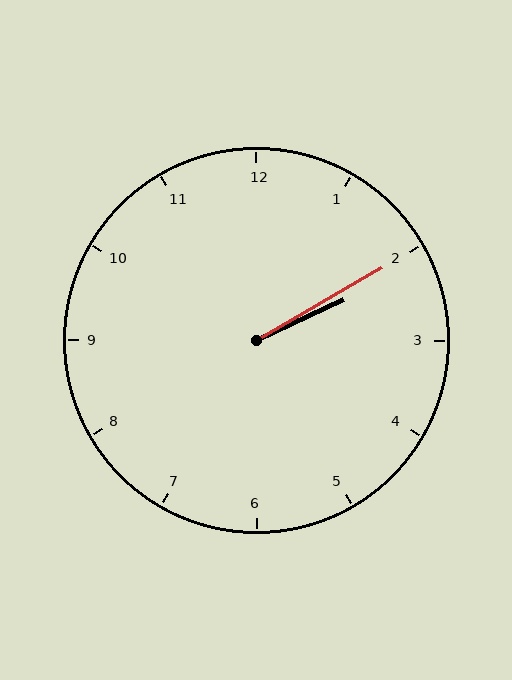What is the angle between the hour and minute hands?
Approximately 5 degrees.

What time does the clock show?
2:10.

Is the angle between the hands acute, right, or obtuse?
It is acute.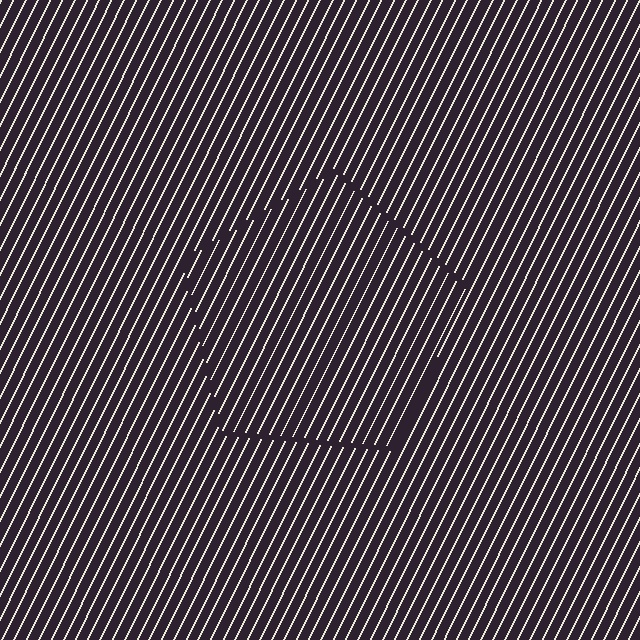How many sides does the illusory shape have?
5 sides — the line-ends trace a pentagon.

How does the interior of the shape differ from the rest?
The interior of the shape contains the same grating, shifted by half a period — the contour is defined by the phase discontinuity where line-ends from the inner and outer gratings abut.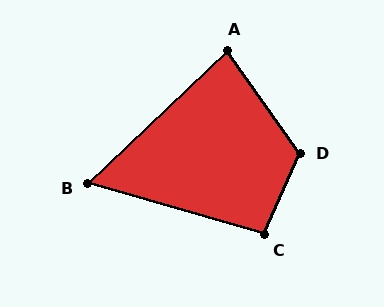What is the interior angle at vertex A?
Approximately 82 degrees (acute).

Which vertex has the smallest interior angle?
B, at approximately 60 degrees.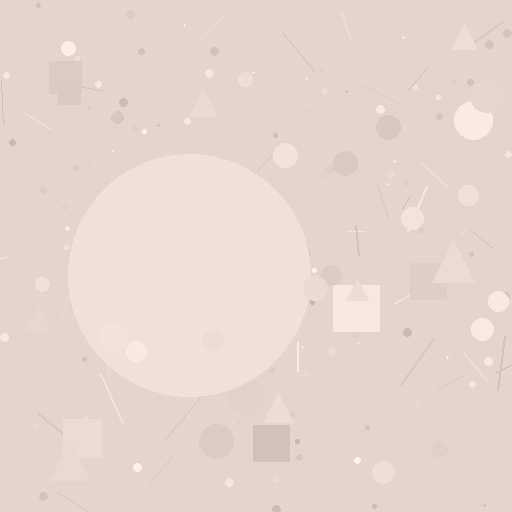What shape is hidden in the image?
A circle is hidden in the image.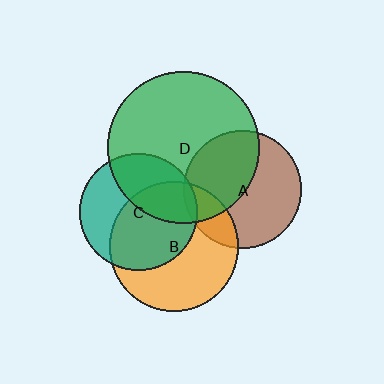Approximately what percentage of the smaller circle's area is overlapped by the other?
Approximately 20%.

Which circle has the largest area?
Circle D (green).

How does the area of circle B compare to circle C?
Approximately 1.2 times.